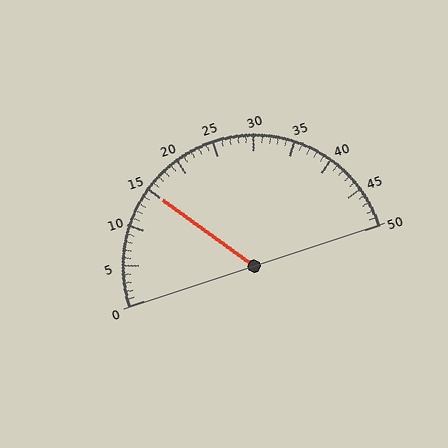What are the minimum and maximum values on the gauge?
The gauge ranges from 0 to 50.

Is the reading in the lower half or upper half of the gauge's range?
The reading is in the lower half of the range (0 to 50).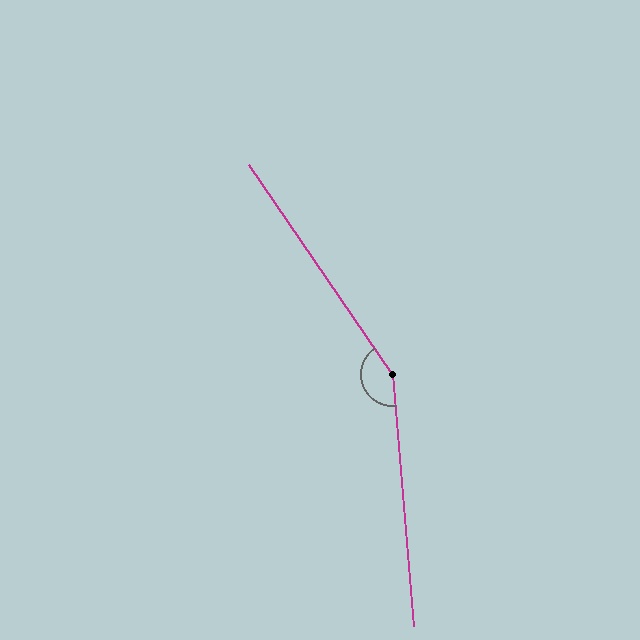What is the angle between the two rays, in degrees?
Approximately 150 degrees.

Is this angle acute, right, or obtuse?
It is obtuse.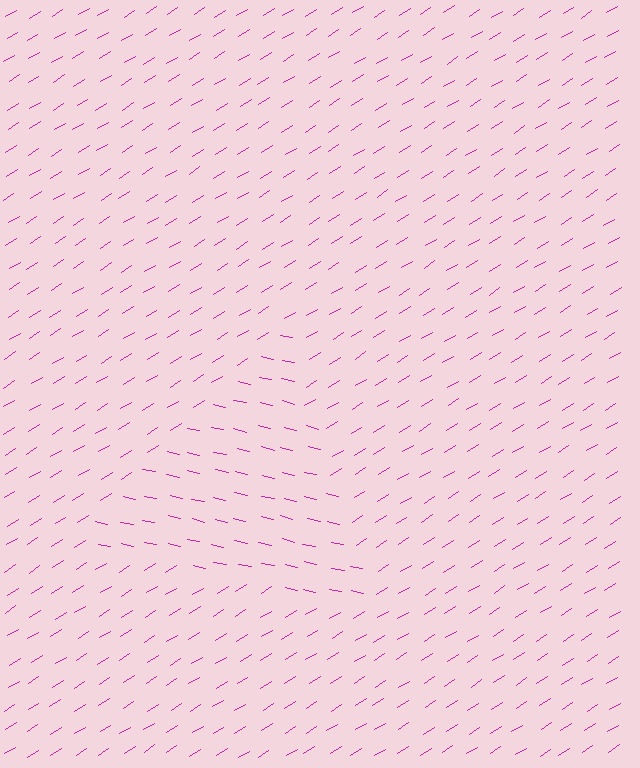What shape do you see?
I see a triangle.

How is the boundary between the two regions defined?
The boundary is defined purely by a change in line orientation (approximately 45 degrees difference). All lines are the same color and thickness.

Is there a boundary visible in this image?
Yes, there is a texture boundary formed by a change in line orientation.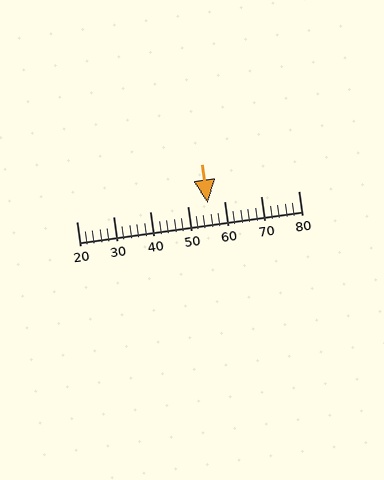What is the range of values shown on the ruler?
The ruler shows values from 20 to 80.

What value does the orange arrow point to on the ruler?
The orange arrow points to approximately 56.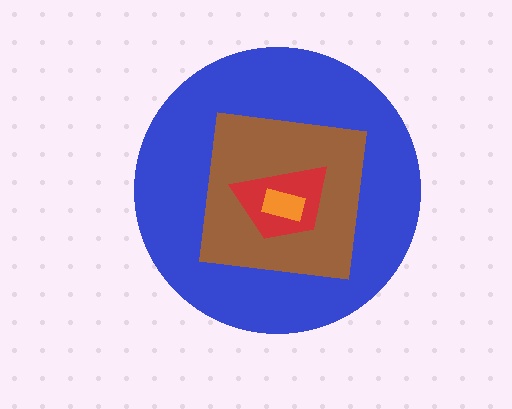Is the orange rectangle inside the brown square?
Yes.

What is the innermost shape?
The orange rectangle.